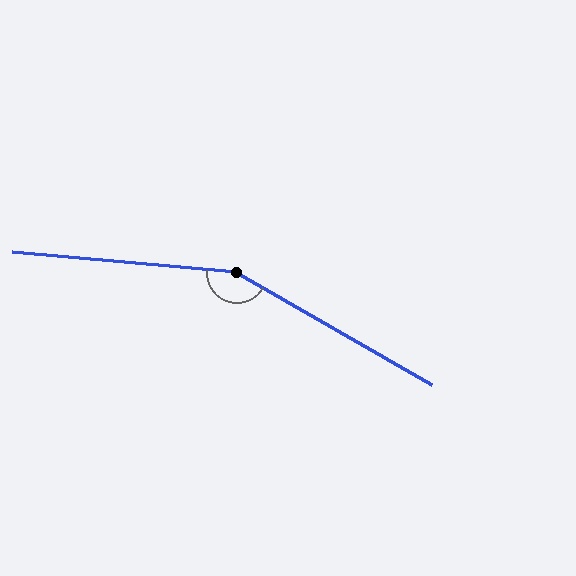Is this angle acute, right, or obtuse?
It is obtuse.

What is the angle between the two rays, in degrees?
Approximately 155 degrees.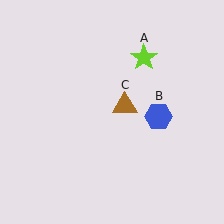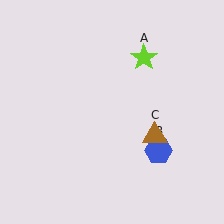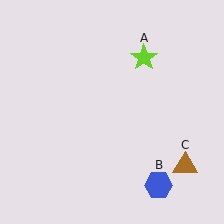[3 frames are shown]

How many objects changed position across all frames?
2 objects changed position: blue hexagon (object B), brown triangle (object C).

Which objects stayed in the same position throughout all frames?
Lime star (object A) remained stationary.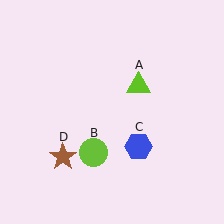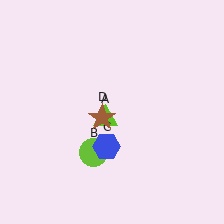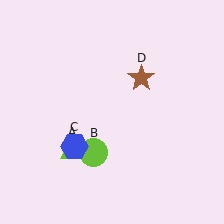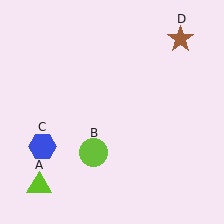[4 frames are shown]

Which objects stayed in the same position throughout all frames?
Lime circle (object B) remained stationary.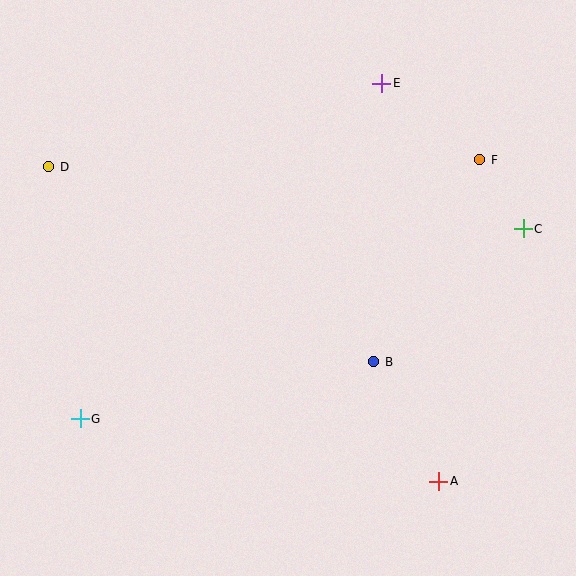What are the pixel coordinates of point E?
Point E is at (382, 83).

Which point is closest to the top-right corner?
Point F is closest to the top-right corner.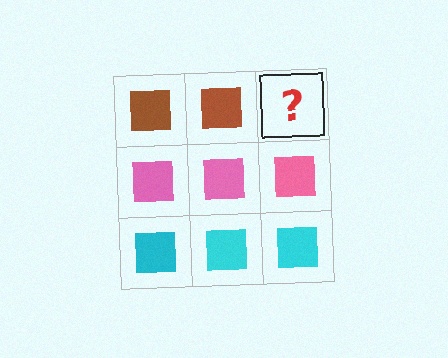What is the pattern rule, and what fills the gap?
The rule is that each row has a consistent color. The gap should be filled with a brown square.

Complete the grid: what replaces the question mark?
The question mark should be replaced with a brown square.